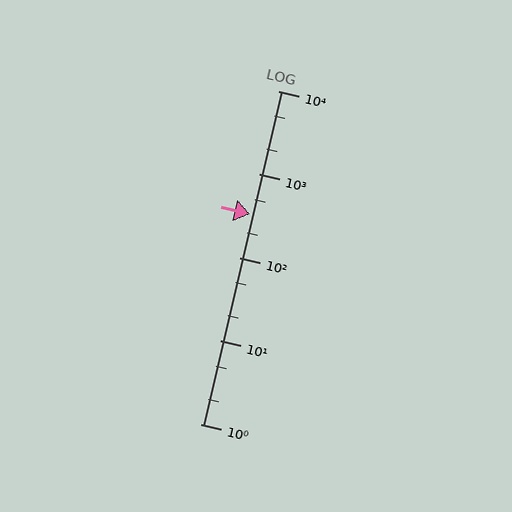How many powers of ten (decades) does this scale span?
The scale spans 4 decades, from 1 to 10000.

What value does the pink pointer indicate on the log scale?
The pointer indicates approximately 330.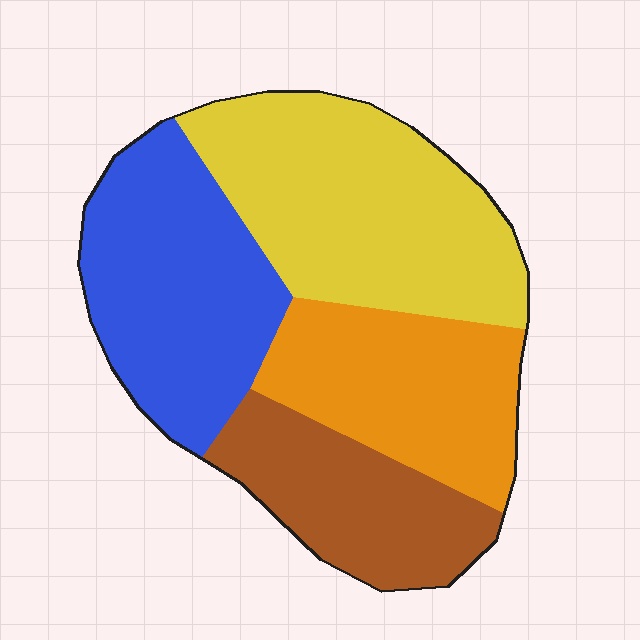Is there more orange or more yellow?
Yellow.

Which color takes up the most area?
Yellow, at roughly 30%.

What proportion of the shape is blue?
Blue covers about 25% of the shape.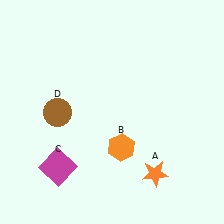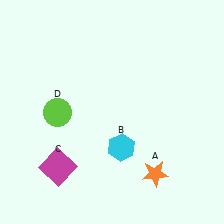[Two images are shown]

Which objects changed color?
B changed from orange to cyan. D changed from brown to lime.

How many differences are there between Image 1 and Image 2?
There are 2 differences between the two images.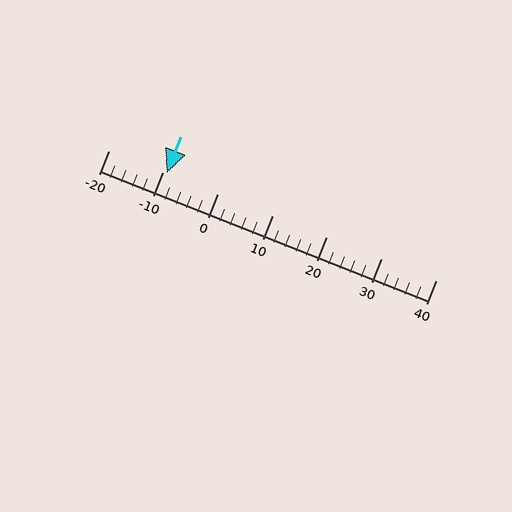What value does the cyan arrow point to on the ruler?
The cyan arrow points to approximately -9.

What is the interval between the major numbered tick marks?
The major tick marks are spaced 10 units apart.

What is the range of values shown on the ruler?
The ruler shows values from -20 to 40.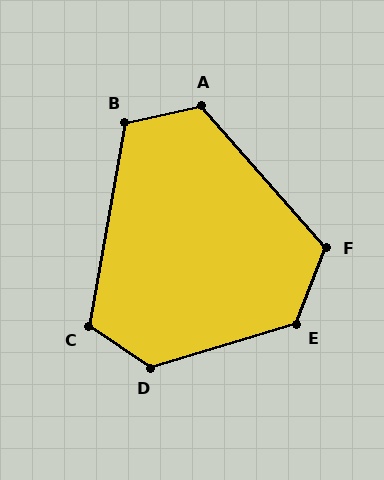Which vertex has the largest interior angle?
D, at approximately 129 degrees.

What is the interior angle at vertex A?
Approximately 118 degrees (obtuse).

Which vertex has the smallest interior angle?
B, at approximately 113 degrees.